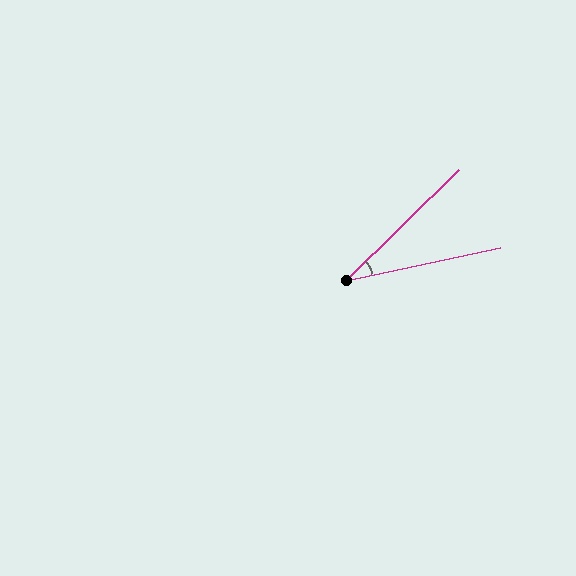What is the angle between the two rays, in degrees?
Approximately 32 degrees.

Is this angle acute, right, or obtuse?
It is acute.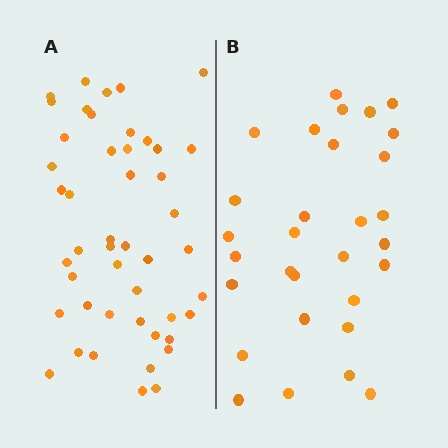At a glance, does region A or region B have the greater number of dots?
Region A (the left region) has more dots.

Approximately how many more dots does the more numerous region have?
Region A has approximately 15 more dots than region B.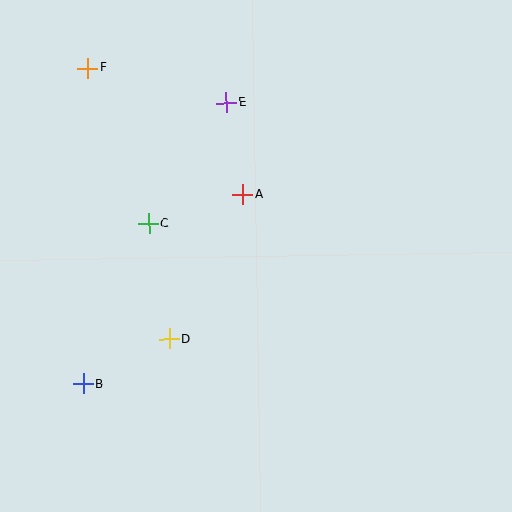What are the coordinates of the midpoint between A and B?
The midpoint between A and B is at (163, 289).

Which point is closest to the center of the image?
Point A at (243, 194) is closest to the center.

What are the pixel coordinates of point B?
Point B is at (83, 383).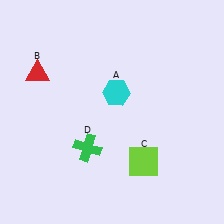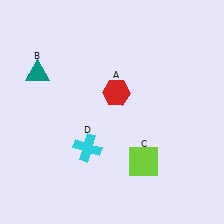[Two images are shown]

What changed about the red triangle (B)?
In Image 1, B is red. In Image 2, it changed to teal.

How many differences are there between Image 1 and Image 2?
There are 3 differences between the two images.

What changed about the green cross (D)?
In Image 1, D is green. In Image 2, it changed to cyan.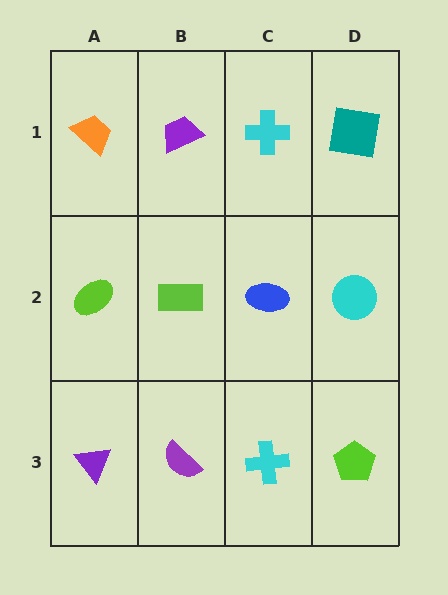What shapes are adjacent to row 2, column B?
A purple trapezoid (row 1, column B), a purple semicircle (row 3, column B), a lime ellipse (row 2, column A), a blue ellipse (row 2, column C).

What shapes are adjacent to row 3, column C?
A blue ellipse (row 2, column C), a purple semicircle (row 3, column B), a lime pentagon (row 3, column D).